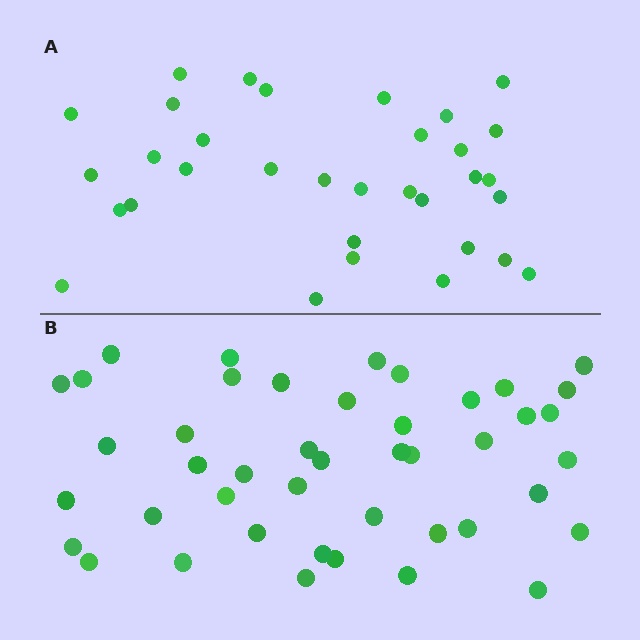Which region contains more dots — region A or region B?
Region B (the bottom region) has more dots.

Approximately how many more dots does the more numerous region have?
Region B has roughly 12 or so more dots than region A.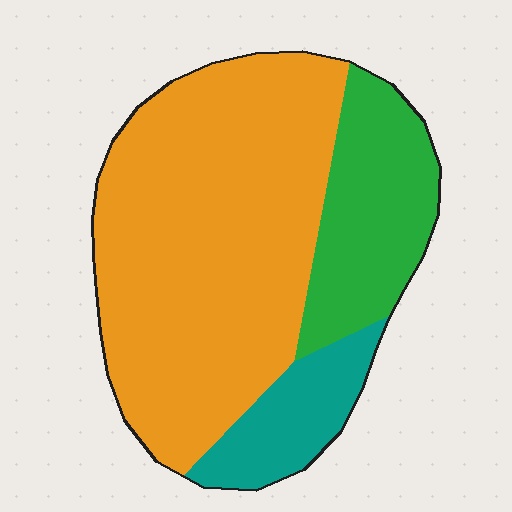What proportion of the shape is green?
Green takes up between a sixth and a third of the shape.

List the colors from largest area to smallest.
From largest to smallest: orange, green, teal.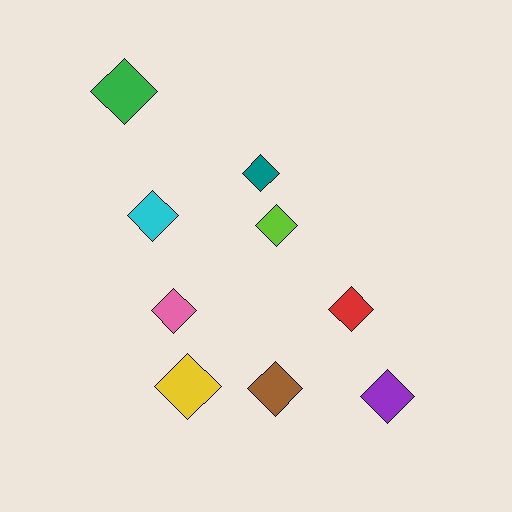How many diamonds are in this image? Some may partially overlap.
There are 9 diamonds.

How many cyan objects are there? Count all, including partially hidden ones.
There is 1 cyan object.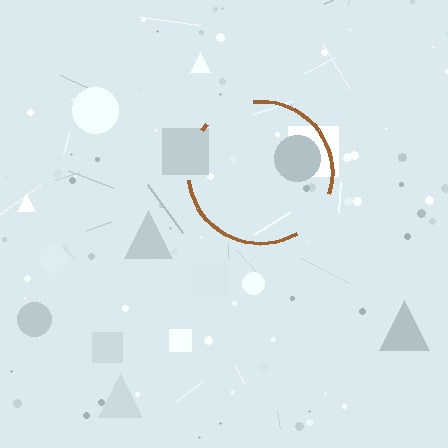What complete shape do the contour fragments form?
The contour fragments form a circle.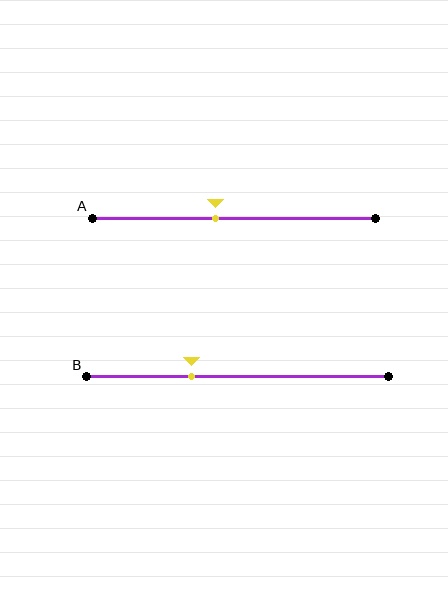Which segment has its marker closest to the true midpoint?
Segment A has its marker closest to the true midpoint.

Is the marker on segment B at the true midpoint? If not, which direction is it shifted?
No, the marker on segment B is shifted to the left by about 15% of the segment length.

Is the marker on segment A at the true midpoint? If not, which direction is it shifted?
No, the marker on segment A is shifted to the left by about 6% of the segment length.